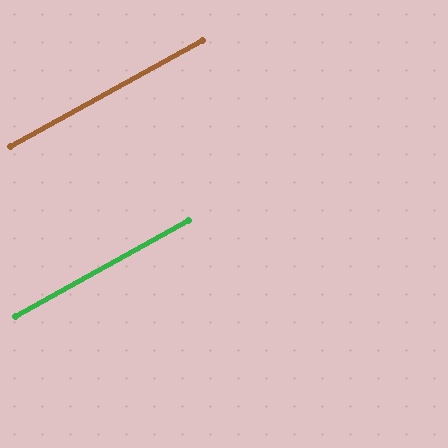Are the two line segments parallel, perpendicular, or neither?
Parallel — their directions differ by only 0.3°.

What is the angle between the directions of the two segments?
Approximately 0 degrees.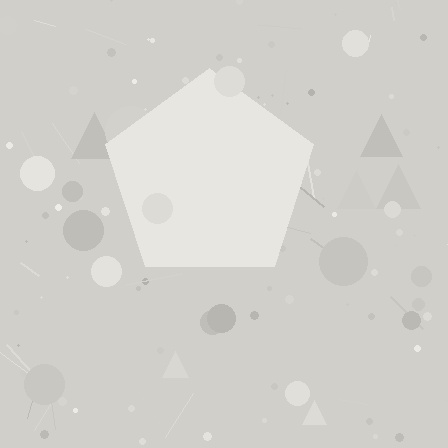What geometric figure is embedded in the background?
A pentagon is embedded in the background.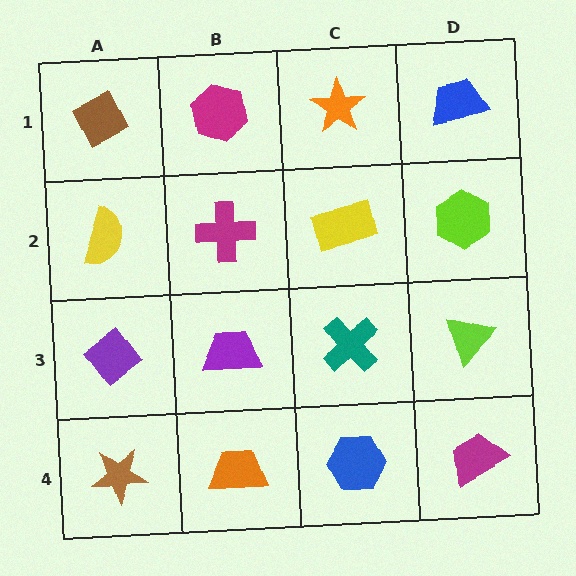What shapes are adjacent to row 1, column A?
A yellow semicircle (row 2, column A), a magenta hexagon (row 1, column B).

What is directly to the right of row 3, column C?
A lime triangle.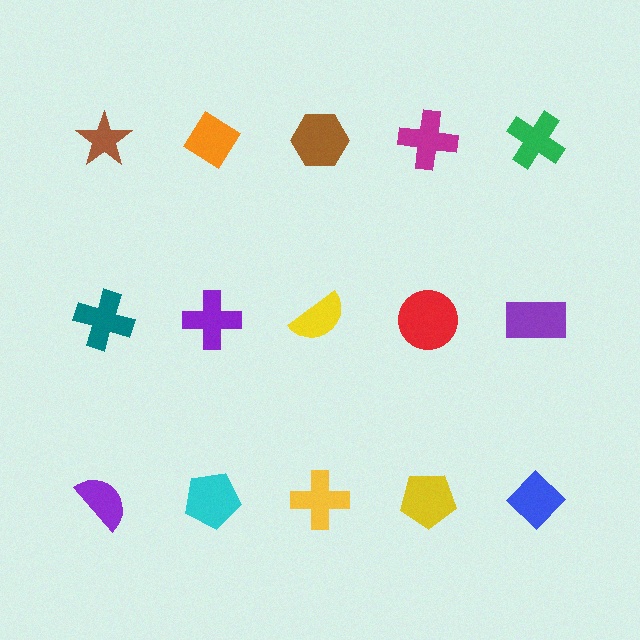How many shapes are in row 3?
5 shapes.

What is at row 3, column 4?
A yellow pentagon.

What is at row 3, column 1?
A purple semicircle.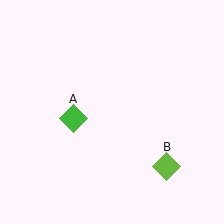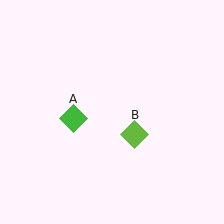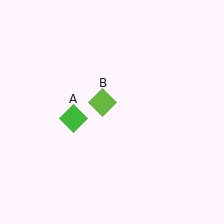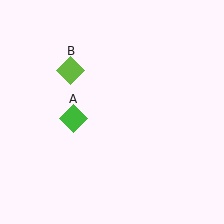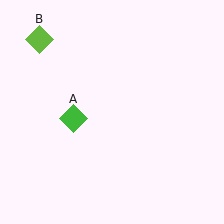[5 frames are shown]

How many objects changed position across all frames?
1 object changed position: lime diamond (object B).